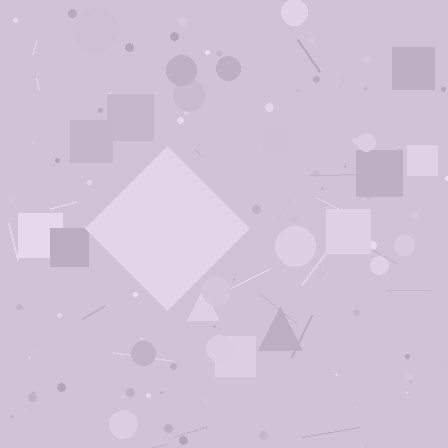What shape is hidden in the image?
A diamond is hidden in the image.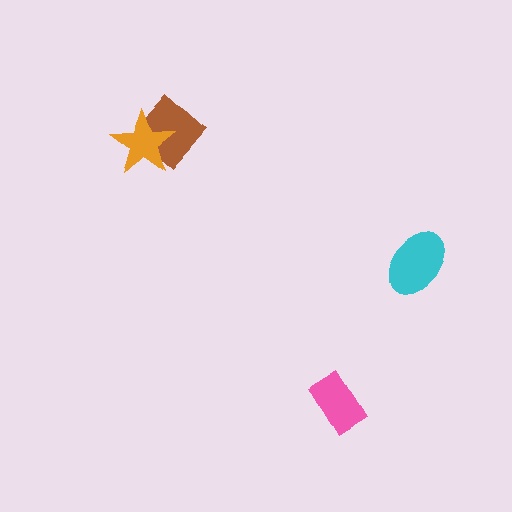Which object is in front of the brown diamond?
The orange star is in front of the brown diamond.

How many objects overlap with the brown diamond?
1 object overlaps with the brown diamond.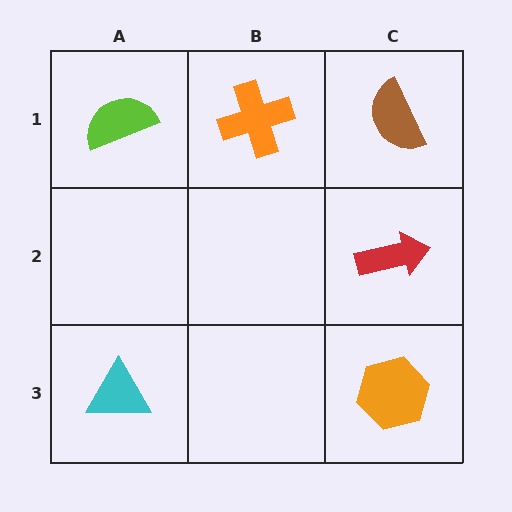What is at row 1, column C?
A brown semicircle.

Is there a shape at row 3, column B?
No, that cell is empty.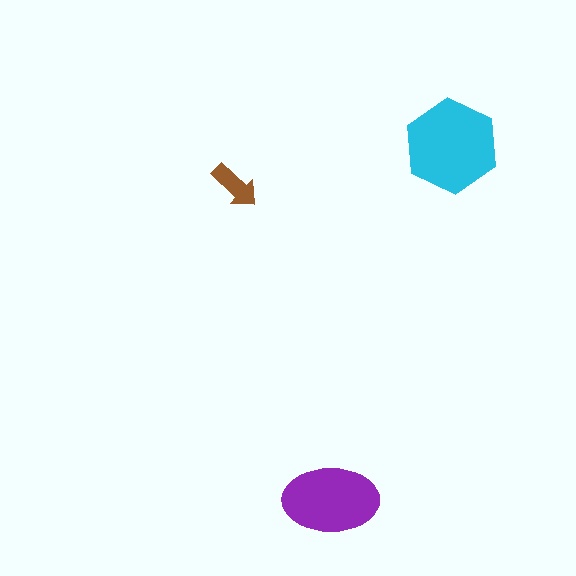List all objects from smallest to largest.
The brown arrow, the purple ellipse, the cyan hexagon.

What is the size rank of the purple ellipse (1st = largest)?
2nd.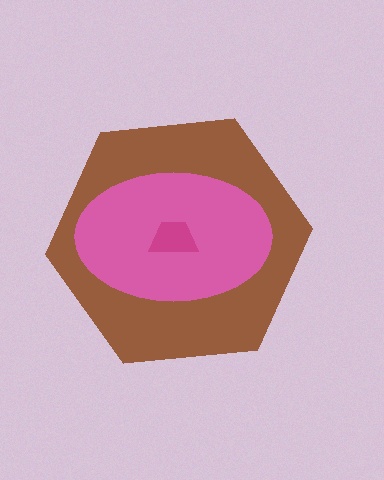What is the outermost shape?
The brown hexagon.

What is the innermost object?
The magenta trapezoid.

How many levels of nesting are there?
3.